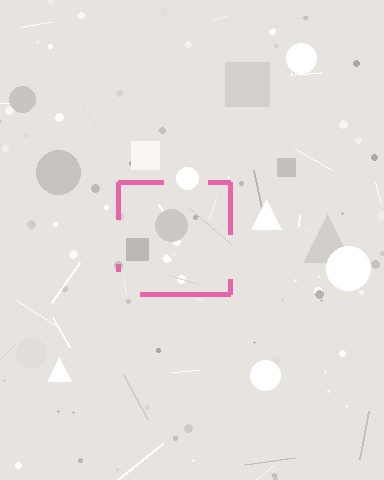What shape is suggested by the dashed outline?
The dashed outline suggests a square.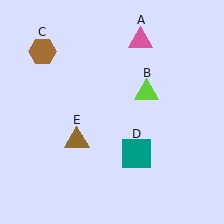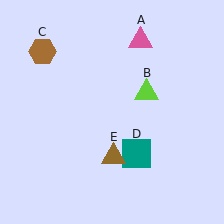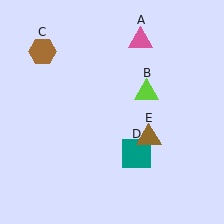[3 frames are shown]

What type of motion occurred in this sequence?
The brown triangle (object E) rotated counterclockwise around the center of the scene.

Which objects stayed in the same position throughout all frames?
Pink triangle (object A) and lime triangle (object B) and brown hexagon (object C) and teal square (object D) remained stationary.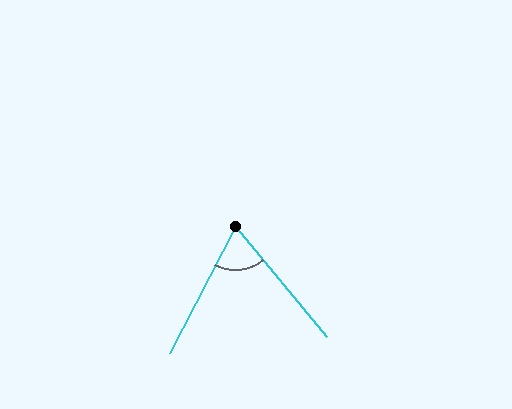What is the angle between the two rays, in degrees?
Approximately 67 degrees.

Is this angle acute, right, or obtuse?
It is acute.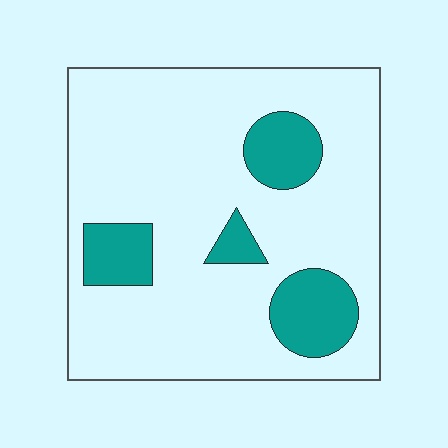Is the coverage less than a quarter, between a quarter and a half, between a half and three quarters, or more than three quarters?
Less than a quarter.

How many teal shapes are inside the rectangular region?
4.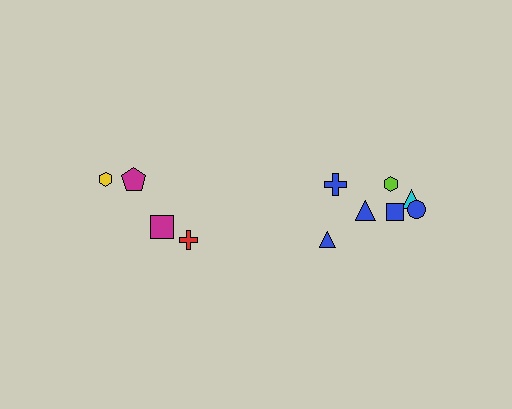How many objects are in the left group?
There are 4 objects.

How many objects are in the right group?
There are 7 objects.